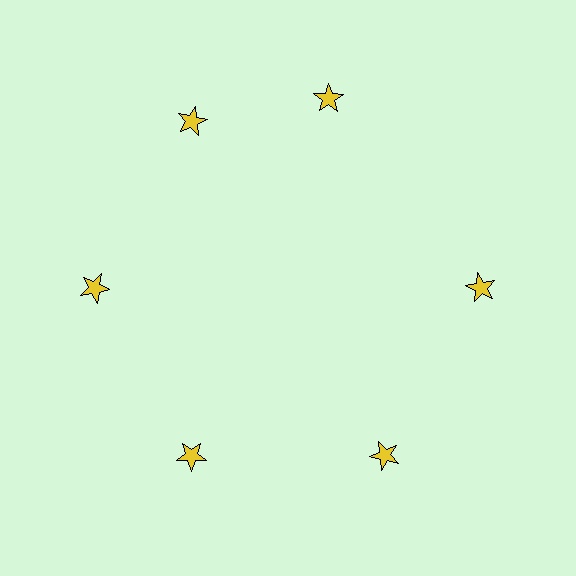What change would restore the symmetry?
The symmetry would be restored by rotating it back into even spacing with its neighbors so that all 6 stars sit at equal angles and equal distance from the center.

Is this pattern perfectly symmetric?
No. The 6 yellow stars are arranged in a ring, but one element near the 1 o'clock position is rotated out of alignment along the ring, breaking the 6-fold rotational symmetry.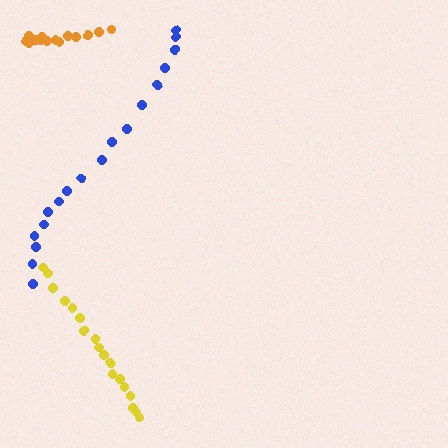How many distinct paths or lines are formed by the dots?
There are 3 distinct paths.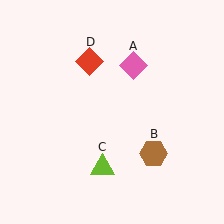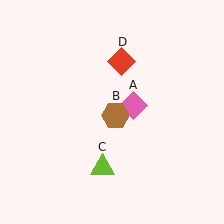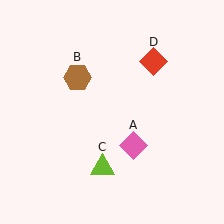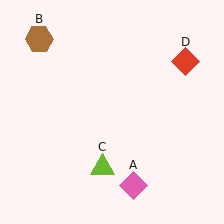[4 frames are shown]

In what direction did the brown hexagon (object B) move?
The brown hexagon (object B) moved up and to the left.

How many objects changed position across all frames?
3 objects changed position: pink diamond (object A), brown hexagon (object B), red diamond (object D).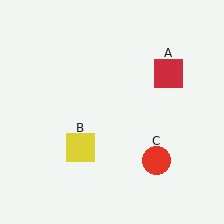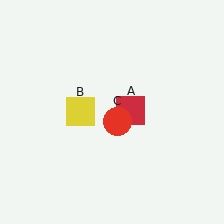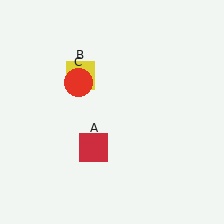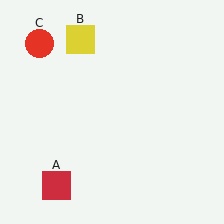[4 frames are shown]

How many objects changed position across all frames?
3 objects changed position: red square (object A), yellow square (object B), red circle (object C).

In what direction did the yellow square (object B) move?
The yellow square (object B) moved up.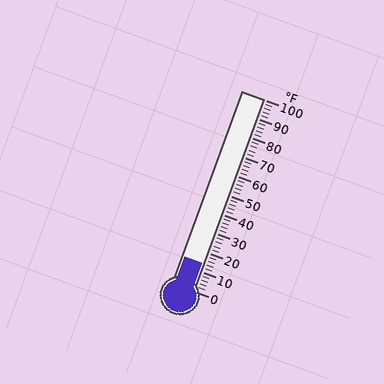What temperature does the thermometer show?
The thermometer shows approximately 14°F.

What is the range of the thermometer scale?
The thermometer scale ranges from 0°F to 100°F.